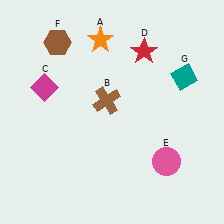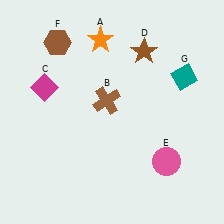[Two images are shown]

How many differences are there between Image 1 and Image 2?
There is 1 difference between the two images.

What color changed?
The star (D) changed from red in Image 1 to brown in Image 2.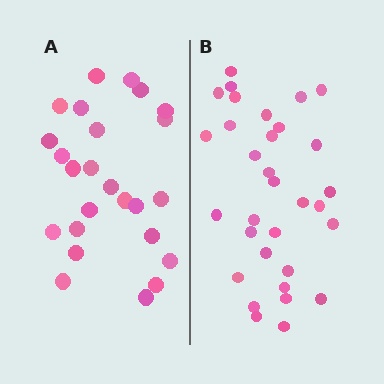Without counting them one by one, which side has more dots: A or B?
Region B (the right region) has more dots.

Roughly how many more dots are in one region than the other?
Region B has roughly 8 or so more dots than region A.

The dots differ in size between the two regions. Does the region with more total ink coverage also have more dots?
No. Region A has more total ink coverage because its dots are larger, but region B actually contains more individual dots. Total area can be misleading — the number of items is what matters here.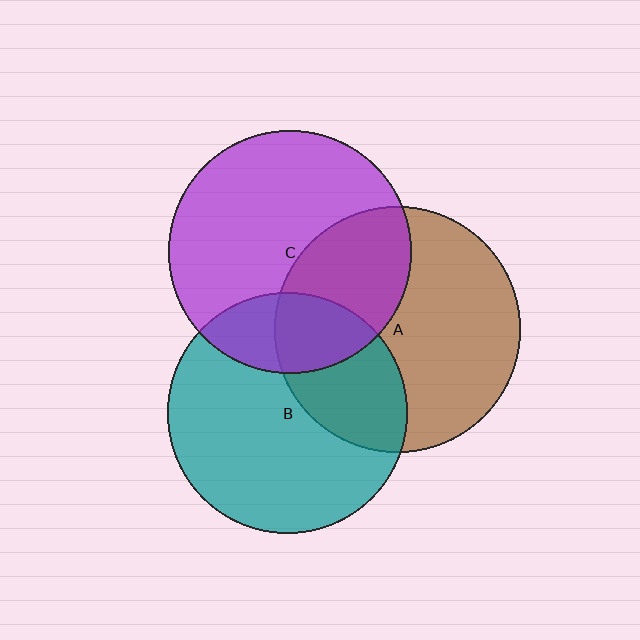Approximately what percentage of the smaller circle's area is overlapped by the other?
Approximately 30%.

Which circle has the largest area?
Circle A (brown).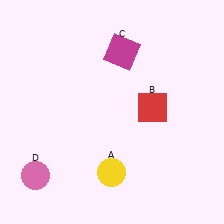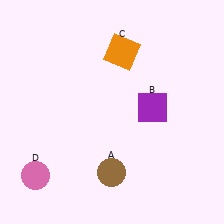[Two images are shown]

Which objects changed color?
A changed from yellow to brown. B changed from red to purple. C changed from magenta to orange.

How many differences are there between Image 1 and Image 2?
There are 3 differences between the two images.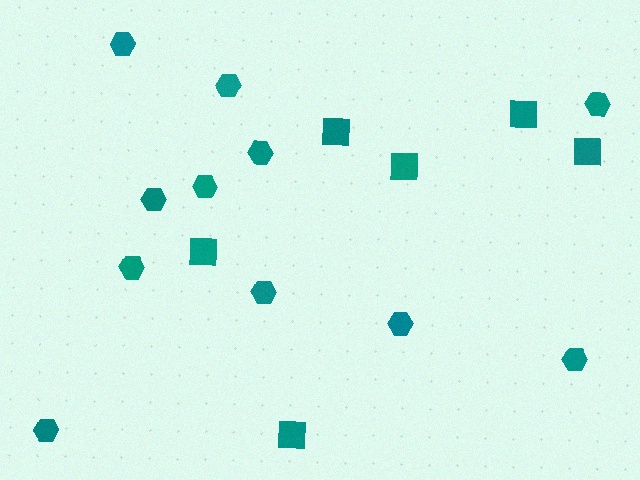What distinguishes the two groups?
There are 2 groups: one group of squares (6) and one group of hexagons (11).